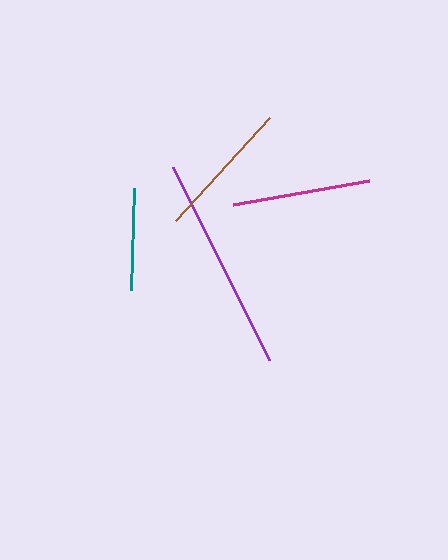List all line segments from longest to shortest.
From longest to shortest: purple, brown, magenta, teal.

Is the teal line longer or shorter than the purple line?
The purple line is longer than the teal line.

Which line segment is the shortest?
The teal line is the shortest at approximately 102 pixels.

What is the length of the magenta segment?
The magenta segment is approximately 138 pixels long.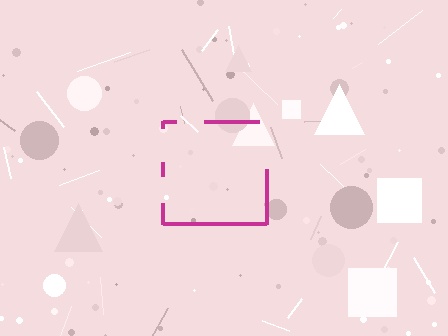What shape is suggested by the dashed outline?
The dashed outline suggests a square.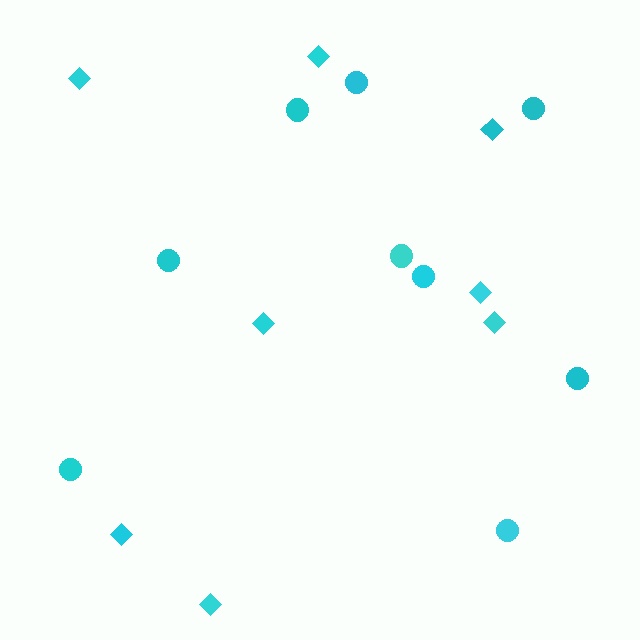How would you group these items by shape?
There are 2 groups: one group of circles (9) and one group of diamonds (8).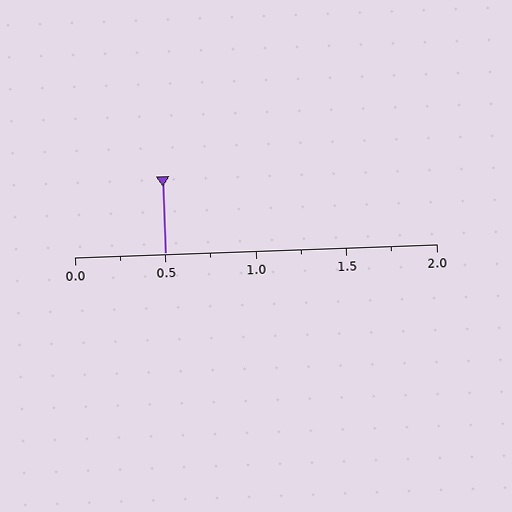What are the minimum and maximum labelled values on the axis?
The axis runs from 0.0 to 2.0.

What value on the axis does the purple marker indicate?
The marker indicates approximately 0.5.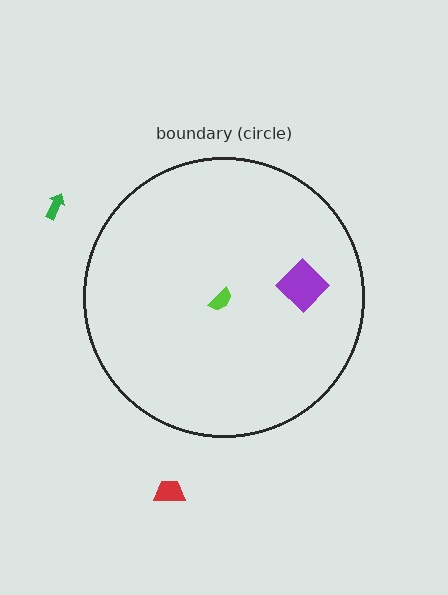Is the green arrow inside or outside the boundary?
Outside.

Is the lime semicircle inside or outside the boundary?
Inside.